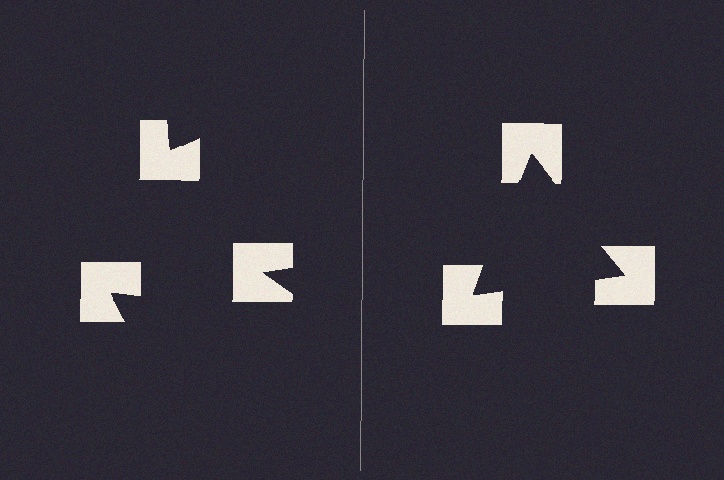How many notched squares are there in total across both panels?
6 — 3 on each side.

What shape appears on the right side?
An illusory triangle.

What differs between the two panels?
The notched squares are positioned identically on both sides; only the wedge orientations differ. On the right they align to a triangle; on the left they are misaligned.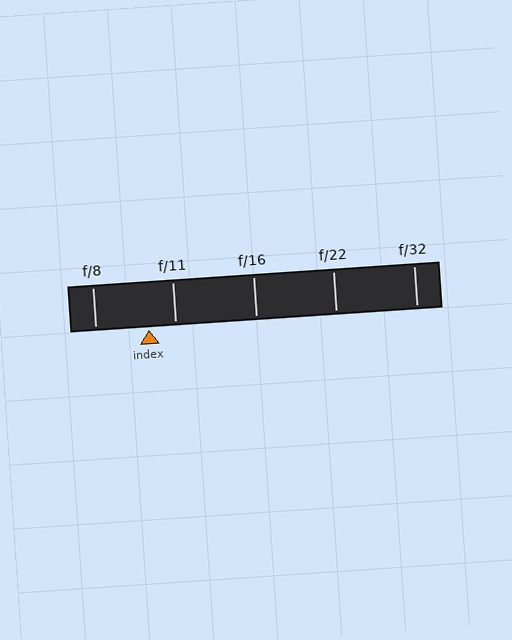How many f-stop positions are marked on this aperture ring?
There are 5 f-stop positions marked.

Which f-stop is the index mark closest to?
The index mark is closest to f/11.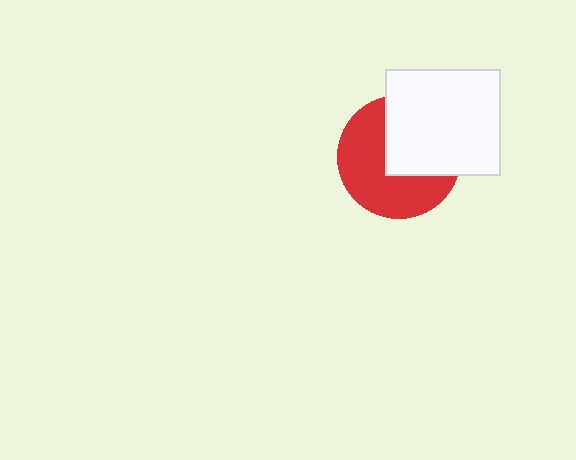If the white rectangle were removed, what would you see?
You would see the complete red circle.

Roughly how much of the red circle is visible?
About half of it is visible (roughly 57%).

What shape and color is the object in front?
The object in front is a white rectangle.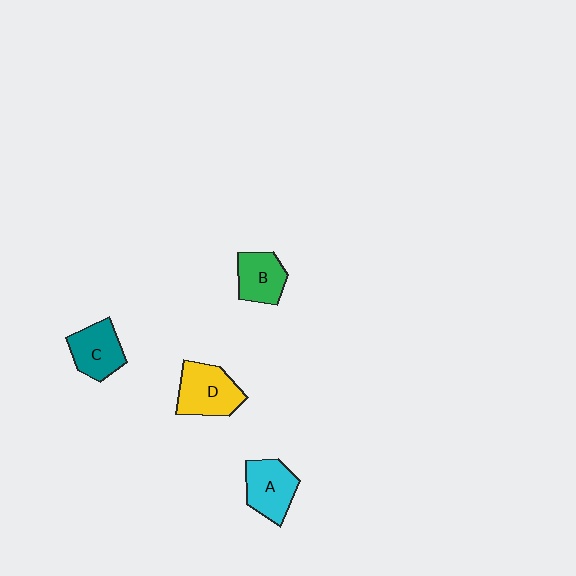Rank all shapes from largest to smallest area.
From largest to smallest: D (yellow), A (cyan), C (teal), B (green).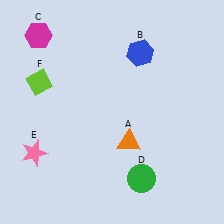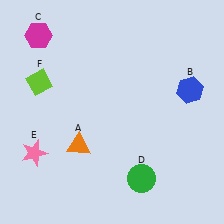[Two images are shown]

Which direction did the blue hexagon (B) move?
The blue hexagon (B) moved right.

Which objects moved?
The objects that moved are: the orange triangle (A), the blue hexagon (B).